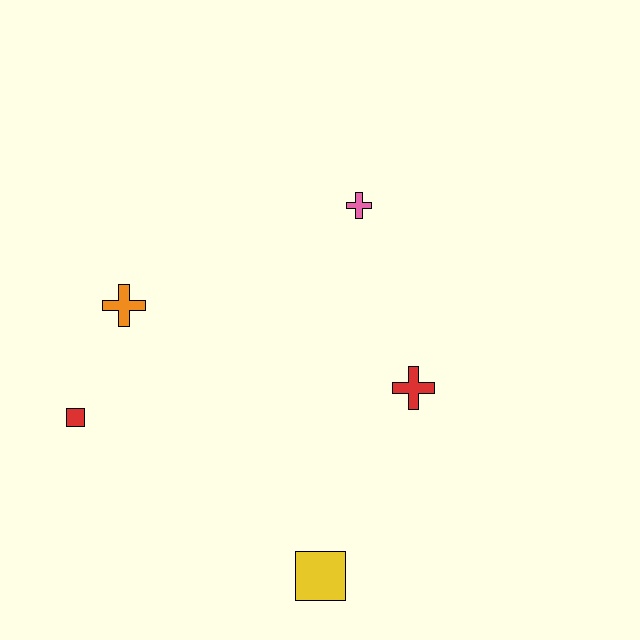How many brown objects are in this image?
There are no brown objects.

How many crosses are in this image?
There are 3 crosses.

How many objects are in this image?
There are 5 objects.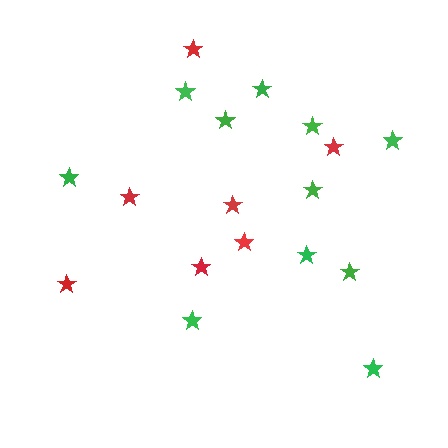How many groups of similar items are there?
There are 2 groups: one group of green stars (11) and one group of red stars (7).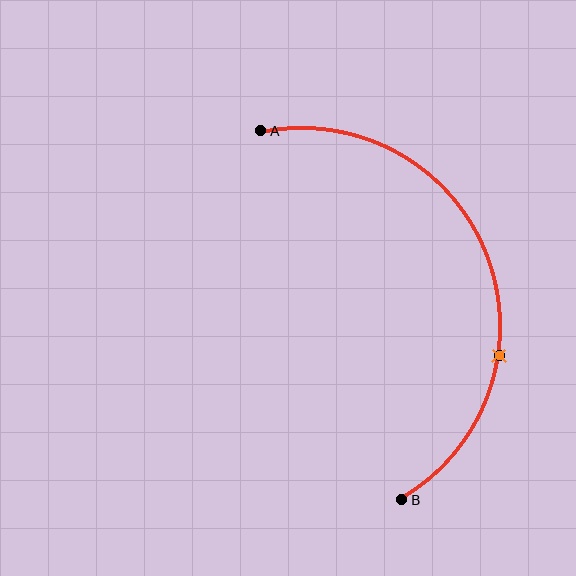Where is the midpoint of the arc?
The arc midpoint is the point on the curve farthest from the straight line joining A and B. It sits to the right of that line.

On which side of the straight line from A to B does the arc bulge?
The arc bulges to the right of the straight line connecting A and B.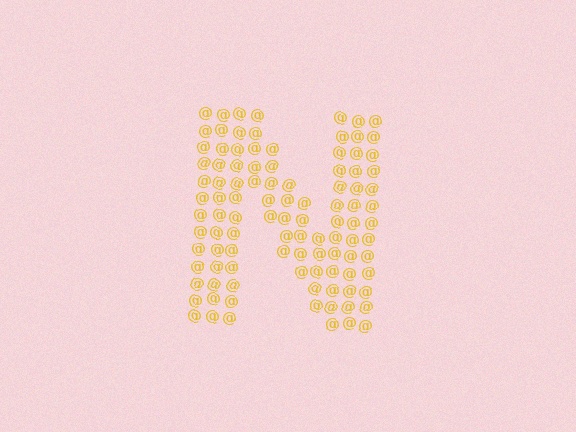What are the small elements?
The small elements are at signs.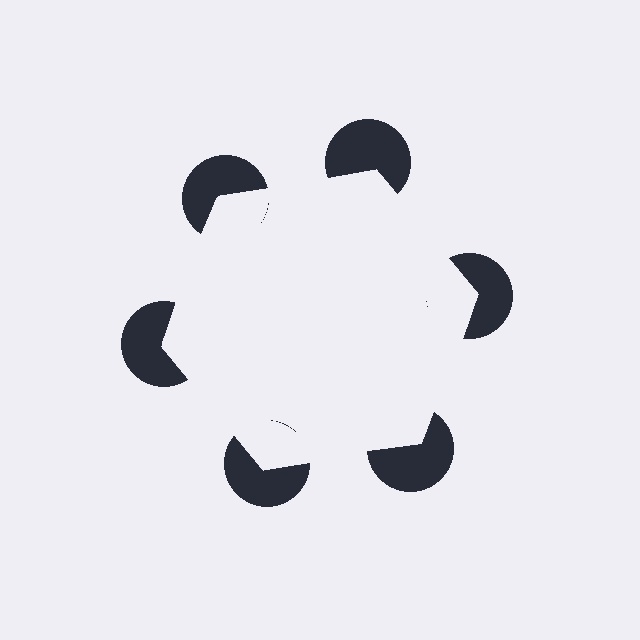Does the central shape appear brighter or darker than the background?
It typically appears slightly brighter than the background, even though no actual brightness change is drawn.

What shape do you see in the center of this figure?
An illusory hexagon — its edges are inferred from the aligned wedge cuts in the pac-man discs, not physically drawn.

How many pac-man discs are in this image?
There are 6 — one at each vertex of the illusory hexagon.